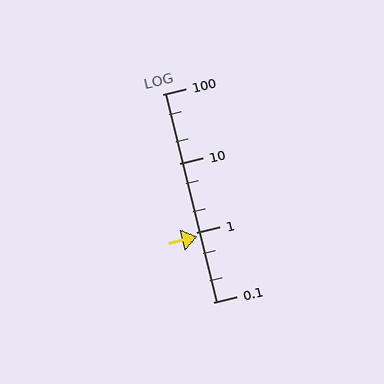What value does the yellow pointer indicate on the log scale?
The pointer indicates approximately 0.87.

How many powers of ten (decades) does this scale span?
The scale spans 3 decades, from 0.1 to 100.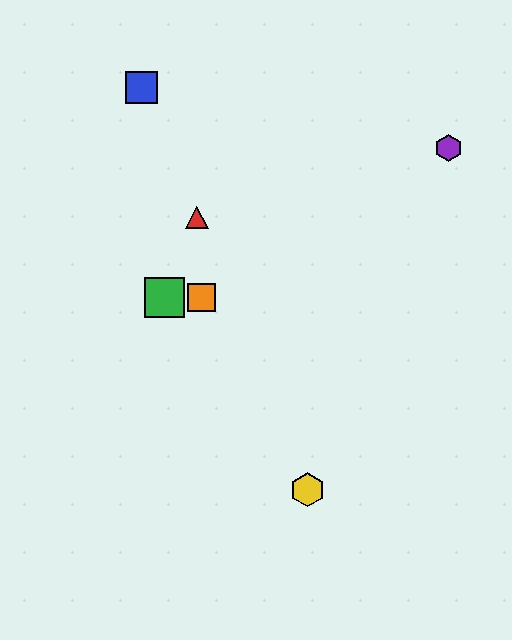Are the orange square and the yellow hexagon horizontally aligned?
No, the orange square is at y≈298 and the yellow hexagon is at y≈490.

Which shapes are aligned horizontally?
The green square, the orange square are aligned horizontally.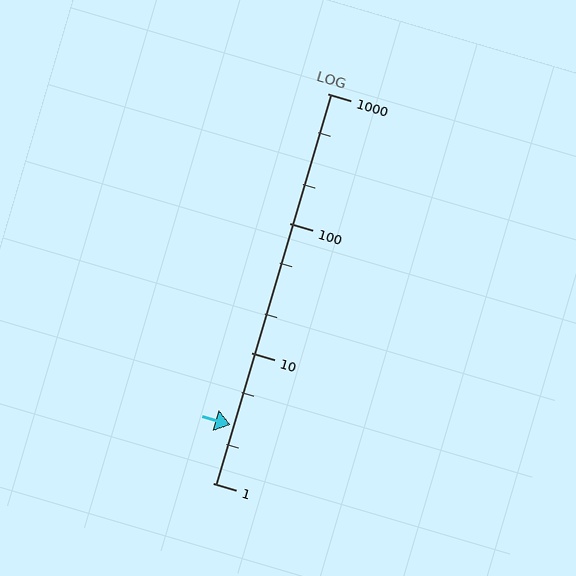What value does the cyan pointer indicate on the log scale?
The pointer indicates approximately 2.8.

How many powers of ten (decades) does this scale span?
The scale spans 3 decades, from 1 to 1000.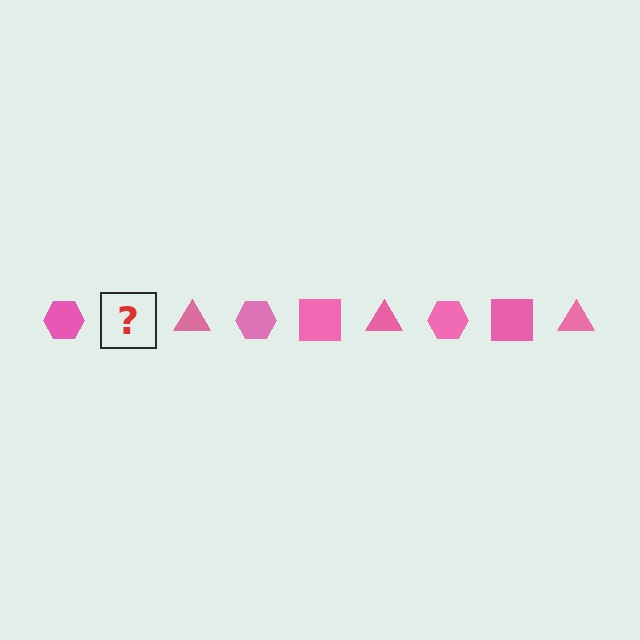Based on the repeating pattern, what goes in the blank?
The blank should be a pink square.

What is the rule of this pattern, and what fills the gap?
The rule is that the pattern cycles through hexagon, square, triangle shapes in pink. The gap should be filled with a pink square.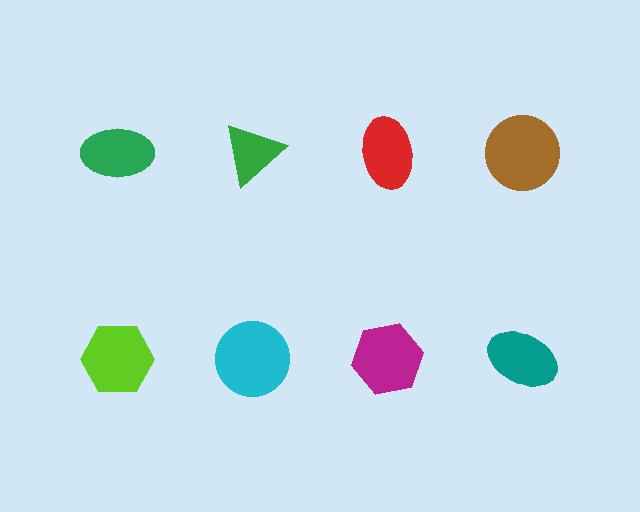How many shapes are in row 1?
4 shapes.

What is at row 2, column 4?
A teal ellipse.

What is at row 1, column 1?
A green ellipse.